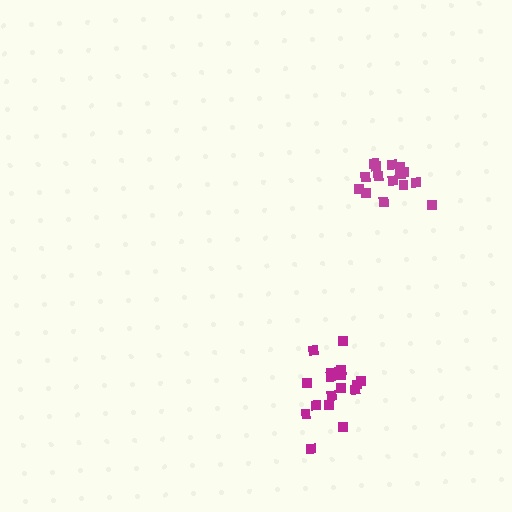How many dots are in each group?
Group 1: 15 dots, Group 2: 17 dots (32 total).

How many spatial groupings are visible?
There are 2 spatial groupings.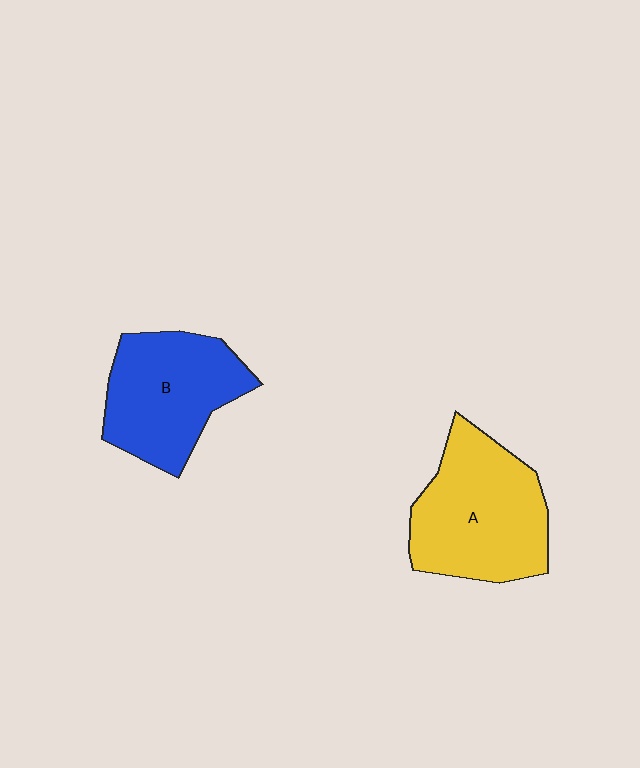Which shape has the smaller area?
Shape B (blue).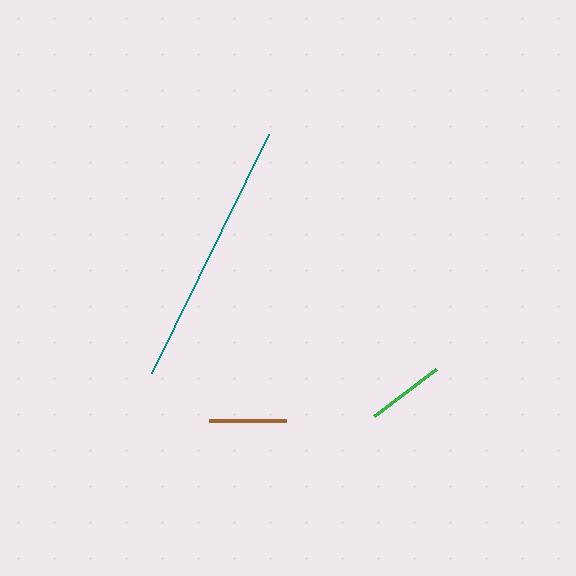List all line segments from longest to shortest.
From longest to shortest: teal, green, brown.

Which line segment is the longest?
The teal line is the longest at approximately 266 pixels.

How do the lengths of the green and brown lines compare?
The green and brown lines are approximately the same length.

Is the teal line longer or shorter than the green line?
The teal line is longer than the green line.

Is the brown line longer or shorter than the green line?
The green line is longer than the brown line.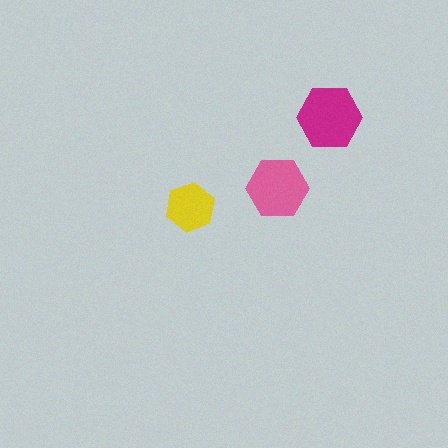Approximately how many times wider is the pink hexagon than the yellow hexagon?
About 1.5 times wider.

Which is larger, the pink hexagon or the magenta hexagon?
The magenta one.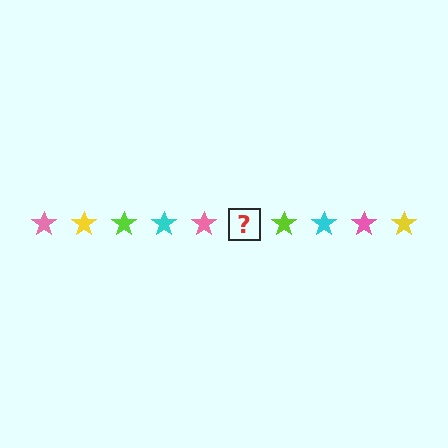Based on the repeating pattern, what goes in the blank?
The blank should be a yellow star.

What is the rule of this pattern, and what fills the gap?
The rule is that the pattern cycles through pink, yellow, lime, cyan stars. The gap should be filled with a yellow star.